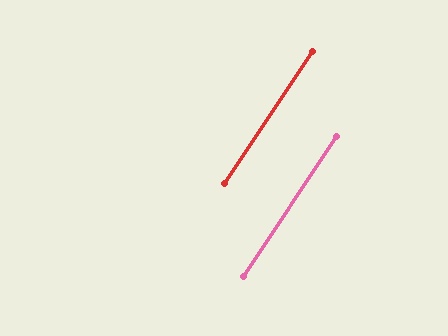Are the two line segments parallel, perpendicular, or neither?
Parallel — their directions differ by only 0.2°.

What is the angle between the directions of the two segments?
Approximately 0 degrees.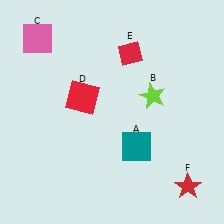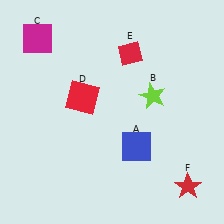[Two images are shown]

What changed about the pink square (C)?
In Image 1, C is pink. In Image 2, it changed to magenta.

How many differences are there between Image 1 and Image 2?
There are 2 differences between the two images.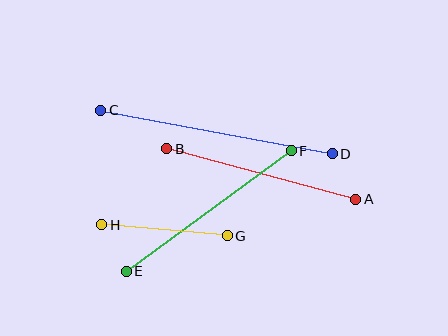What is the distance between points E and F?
The distance is approximately 204 pixels.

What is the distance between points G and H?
The distance is approximately 126 pixels.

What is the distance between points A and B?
The distance is approximately 196 pixels.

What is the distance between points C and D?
The distance is approximately 236 pixels.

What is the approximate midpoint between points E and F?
The midpoint is at approximately (209, 211) pixels.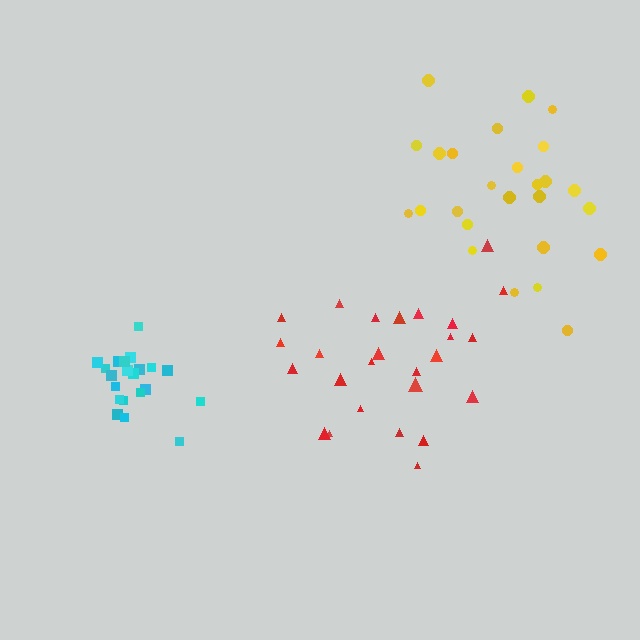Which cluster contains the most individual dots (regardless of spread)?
Red (26).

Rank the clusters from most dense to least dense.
cyan, red, yellow.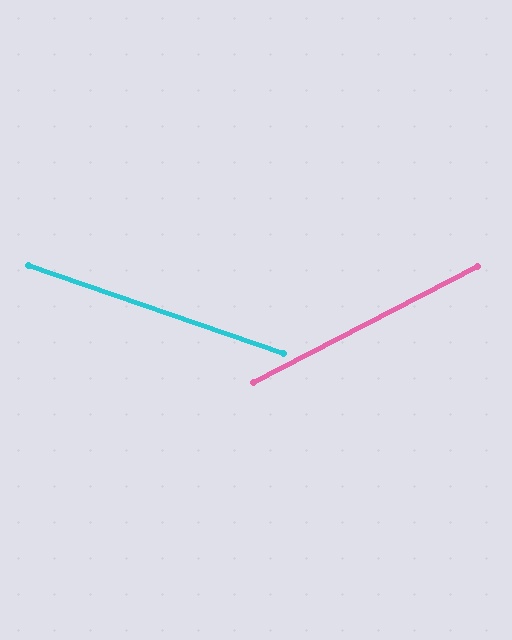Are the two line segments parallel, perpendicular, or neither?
Neither parallel nor perpendicular — they differ by about 46°.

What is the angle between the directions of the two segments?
Approximately 46 degrees.